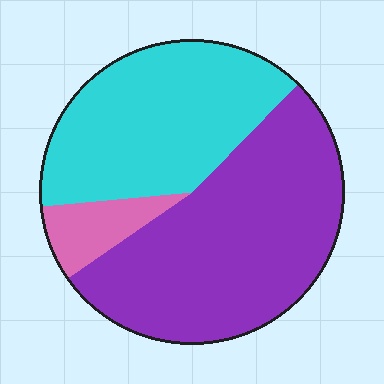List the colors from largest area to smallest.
From largest to smallest: purple, cyan, pink.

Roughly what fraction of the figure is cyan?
Cyan takes up between a quarter and a half of the figure.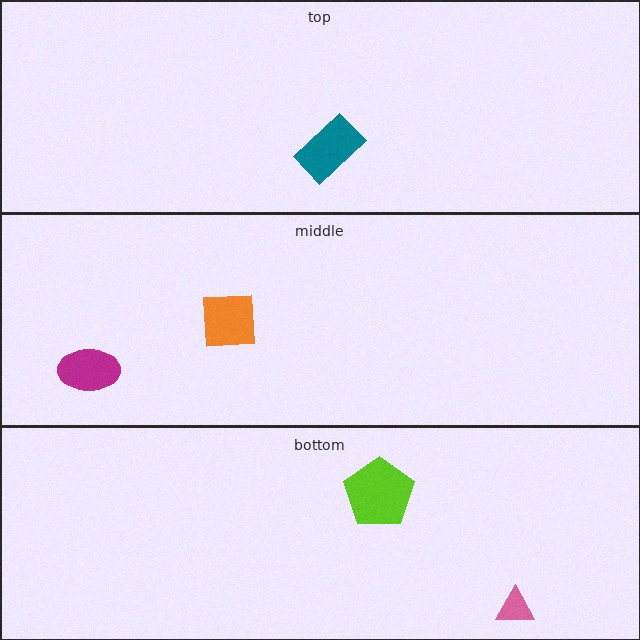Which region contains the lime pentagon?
The bottom region.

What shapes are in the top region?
The teal rectangle.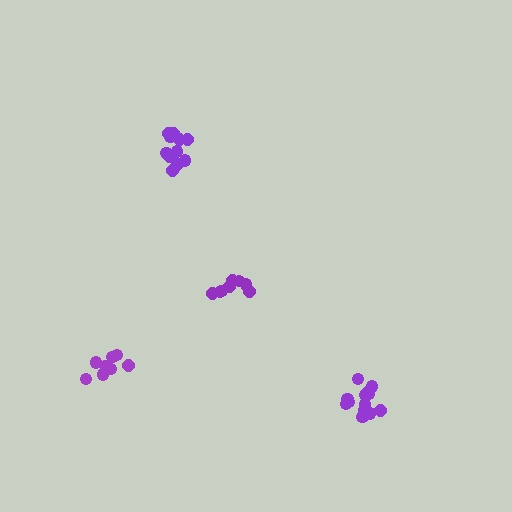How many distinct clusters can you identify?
There are 4 distinct clusters.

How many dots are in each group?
Group 1: 8 dots, Group 2: 8 dots, Group 3: 12 dots, Group 4: 14 dots (42 total).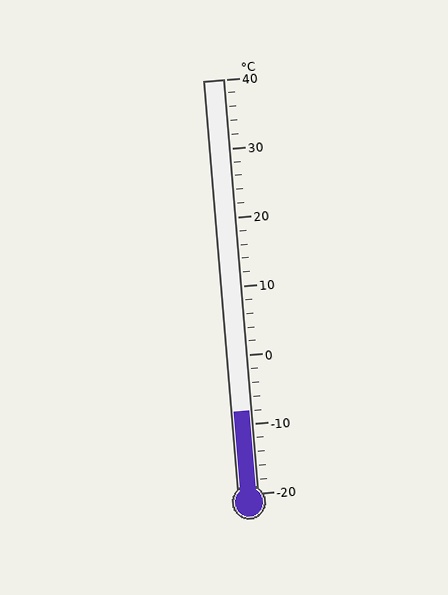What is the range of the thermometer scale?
The thermometer scale ranges from -20°C to 40°C.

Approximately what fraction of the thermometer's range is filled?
The thermometer is filled to approximately 20% of its range.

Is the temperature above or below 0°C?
The temperature is below 0°C.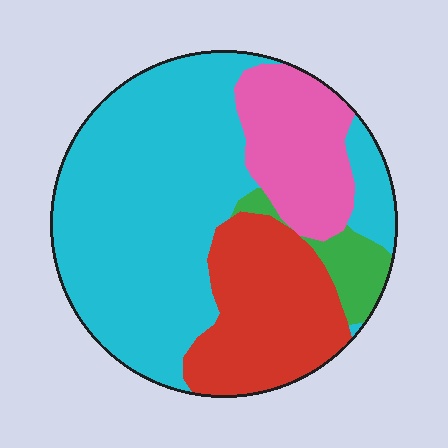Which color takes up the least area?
Green, at roughly 5%.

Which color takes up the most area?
Cyan, at roughly 55%.